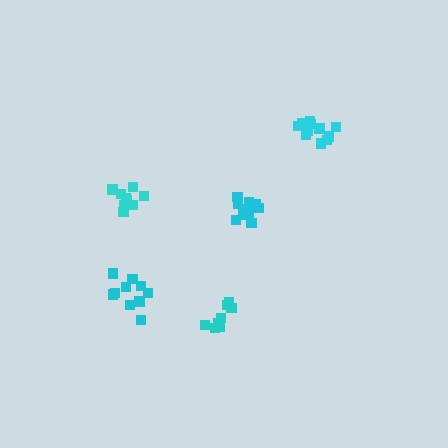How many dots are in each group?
Group 1: 10 dots, Group 2: 9 dots, Group 3: 8 dots, Group 4: 11 dots, Group 5: 11 dots (49 total).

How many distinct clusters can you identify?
There are 5 distinct clusters.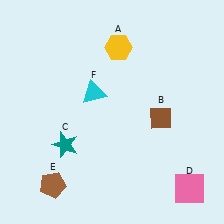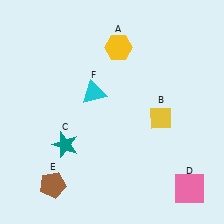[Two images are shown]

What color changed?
The diamond (B) changed from brown in Image 1 to yellow in Image 2.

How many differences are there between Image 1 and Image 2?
There is 1 difference between the two images.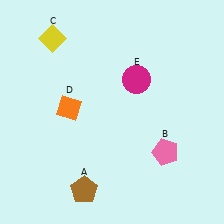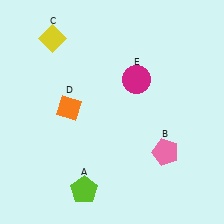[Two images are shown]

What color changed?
The pentagon (A) changed from brown in Image 1 to lime in Image 2.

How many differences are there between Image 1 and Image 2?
There is 1 difference between the two images.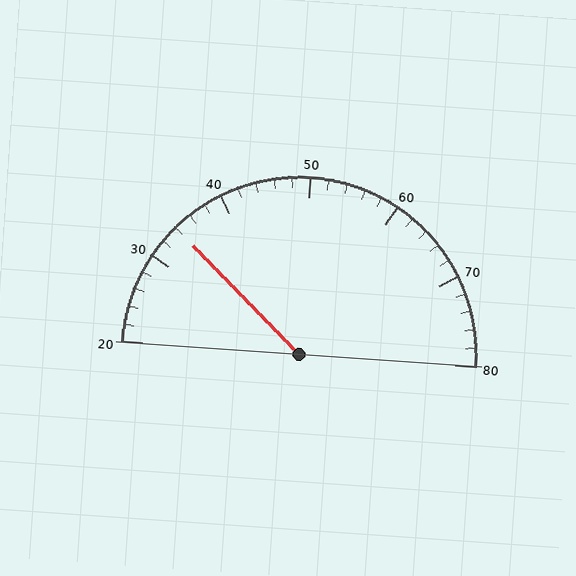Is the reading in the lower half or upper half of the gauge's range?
The reading is in the lower half of the range (20 to 80).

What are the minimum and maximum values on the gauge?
The gauge ranges from 20 to 80.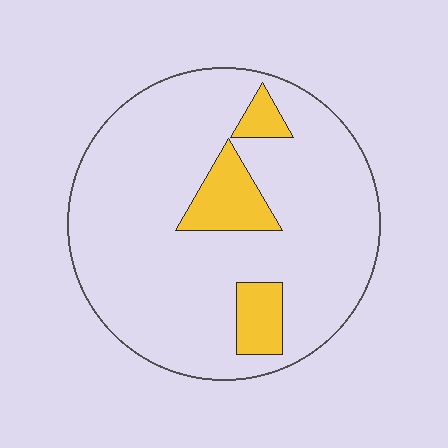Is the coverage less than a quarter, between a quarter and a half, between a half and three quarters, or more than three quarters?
Less than a quarter.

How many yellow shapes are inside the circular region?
3.